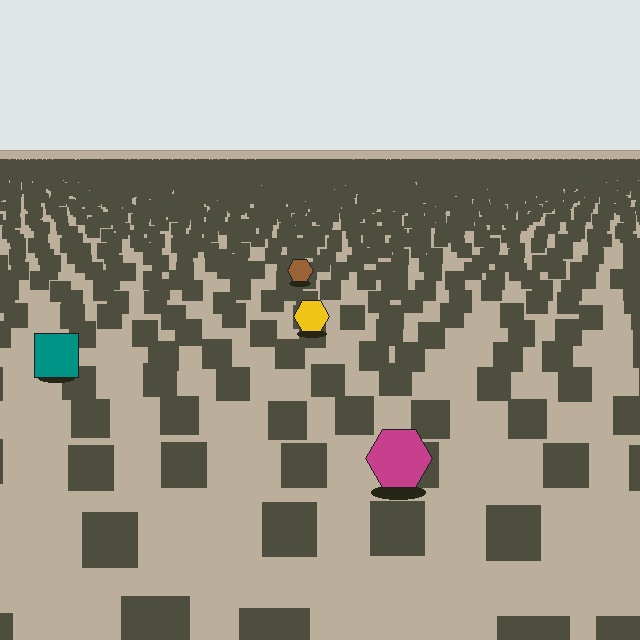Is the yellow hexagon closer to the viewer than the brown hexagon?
Yes. The yellow hexagon is closer — you can tell from the texture gradient: the ground texture is coarser near it.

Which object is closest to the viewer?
The magenta hexagon is closest. The texture marks near it are larger and more spread out.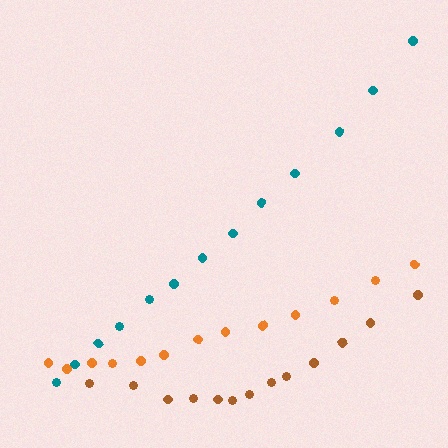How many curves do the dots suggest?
There are 3 distinct paths.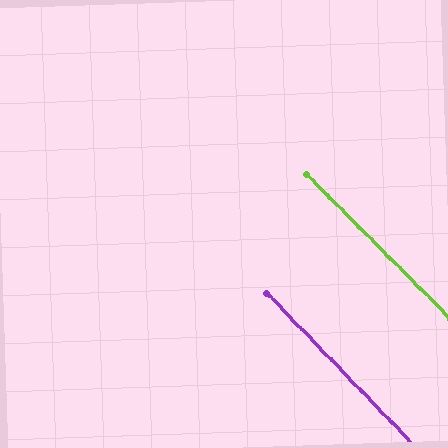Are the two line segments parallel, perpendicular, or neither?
Parallel — their directions differ by only 0.6°.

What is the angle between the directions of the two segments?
Approximately 1 degree.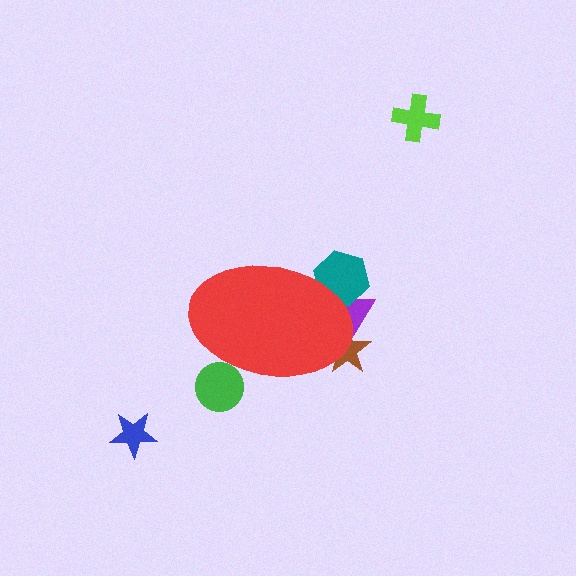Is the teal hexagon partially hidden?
Yes, the teal hexagon is partially hidden behind the red ellipse.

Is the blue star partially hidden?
No, the blue star is fully visible.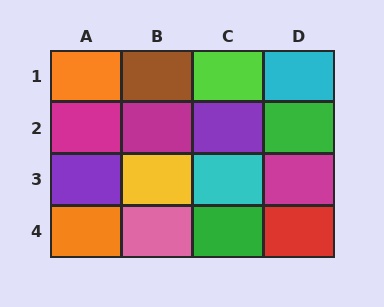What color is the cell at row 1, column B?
Brown.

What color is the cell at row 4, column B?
Pink.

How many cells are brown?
1 cell is brown.